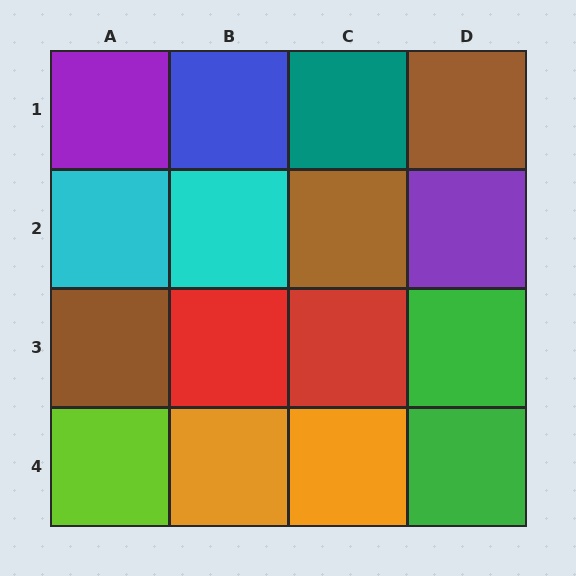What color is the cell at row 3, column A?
Brown.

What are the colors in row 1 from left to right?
Purple, blue, teal, brown.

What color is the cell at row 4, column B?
Orange.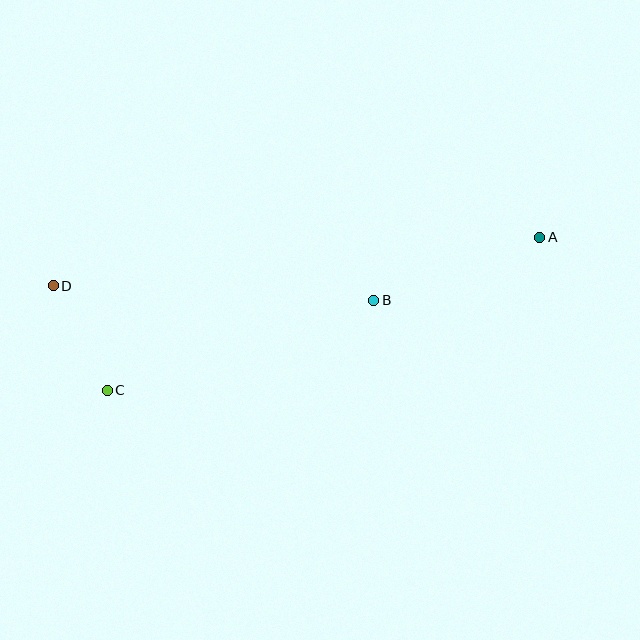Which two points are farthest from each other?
Points A and D are farthest from each other.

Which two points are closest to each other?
Points C and D are closest to each other.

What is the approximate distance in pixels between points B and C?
The distance between B and C is approximately 281 pixels.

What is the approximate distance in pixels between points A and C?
The distance between A and C is approximately 459 pixels.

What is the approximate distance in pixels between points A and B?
The distance between A and B is approximately 178 pixels.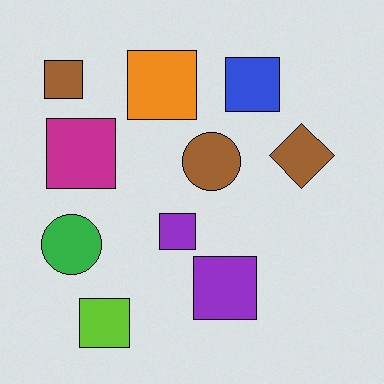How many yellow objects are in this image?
There are no yellow objects.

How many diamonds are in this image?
There is 1 diamond.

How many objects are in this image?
There are 10 objects.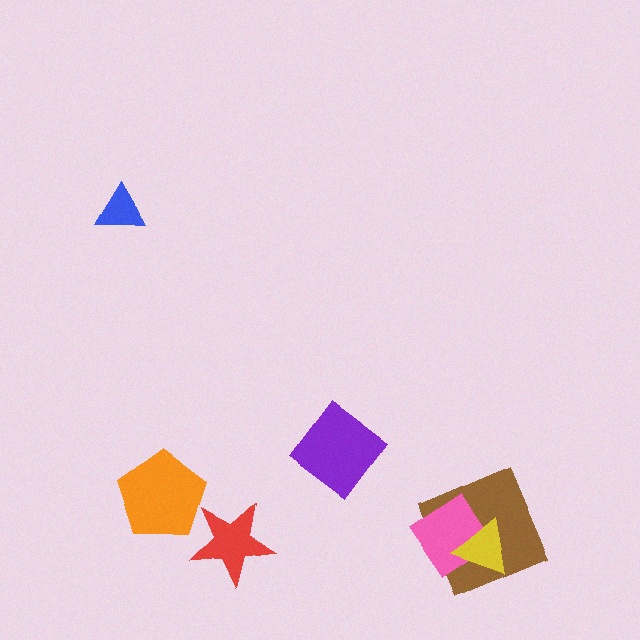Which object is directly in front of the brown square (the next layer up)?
The pink diamond is directly in front of the brown square.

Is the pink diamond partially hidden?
Yes, it is partially covered by another shape.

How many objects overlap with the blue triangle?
0 objects overlap with the blue triangle.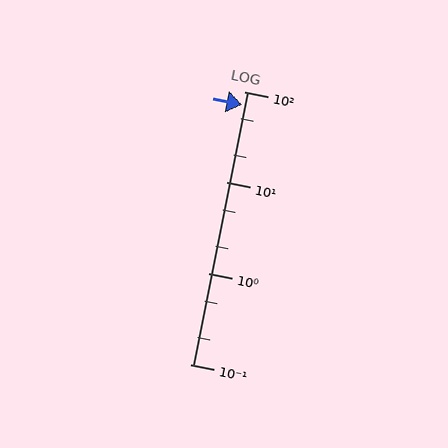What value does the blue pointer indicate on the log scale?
The pointer indicates approximately 71.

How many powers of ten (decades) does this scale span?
The scale spans 3 decades, from 0.1 to 100.